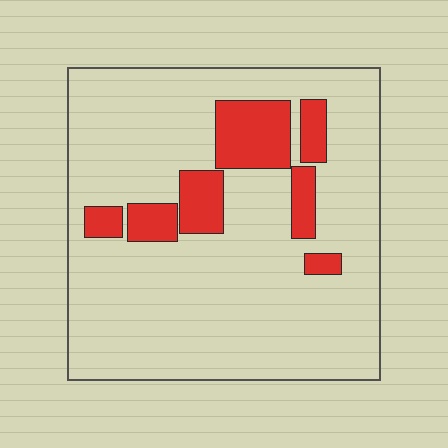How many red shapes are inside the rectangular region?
7.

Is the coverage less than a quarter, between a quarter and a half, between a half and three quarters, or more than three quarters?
Less than a quarter.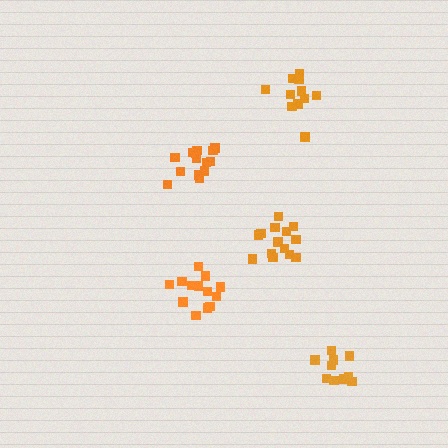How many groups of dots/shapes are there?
There are 5 groups.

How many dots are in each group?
Group 1: 14 dots, Group 2: 10 dots, Group 3: 13 dots, Group 4: 12 dots, Group 5: 14 dots (63 total).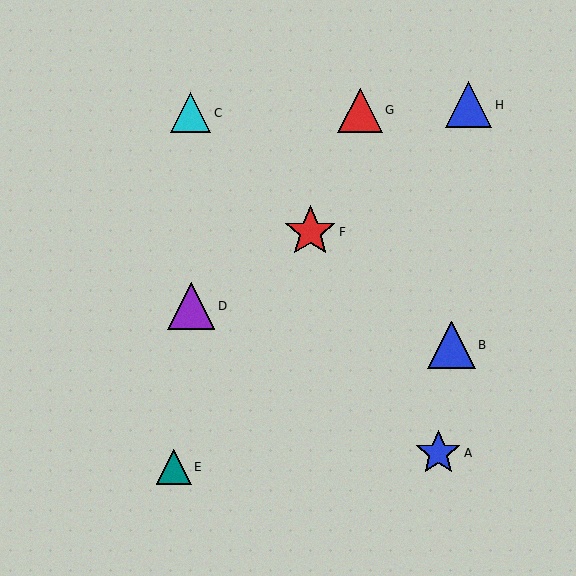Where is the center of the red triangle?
The center of the red triangle is at (360, 110).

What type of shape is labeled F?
Shape F is a red star.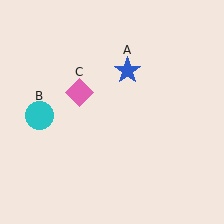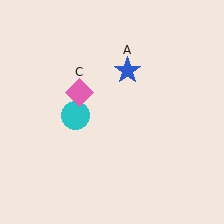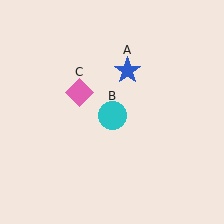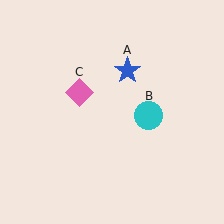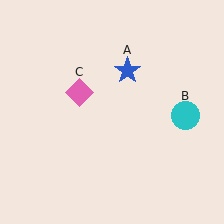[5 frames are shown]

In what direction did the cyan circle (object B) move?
The cyan circle (object B) moved right.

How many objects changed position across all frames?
1 object changed position: cyan circle (object B).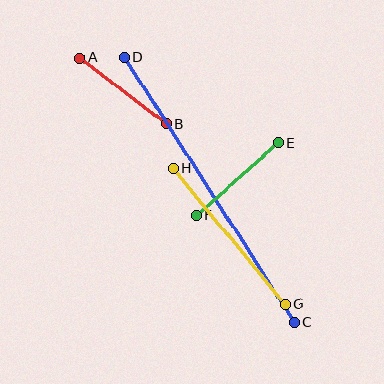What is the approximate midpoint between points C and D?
The midpoint is at approximately (209, 190) pixels.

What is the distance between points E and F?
The distance is approximately 110 pixels.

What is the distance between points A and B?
The distance is approximately 109 pixels.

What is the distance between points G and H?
The distance is approximately 175 pixels.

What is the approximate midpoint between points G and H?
The midpoint is at approximately (229, 236) pixels.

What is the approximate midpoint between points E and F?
The midpoint is at approximately (238, 179) pixels.